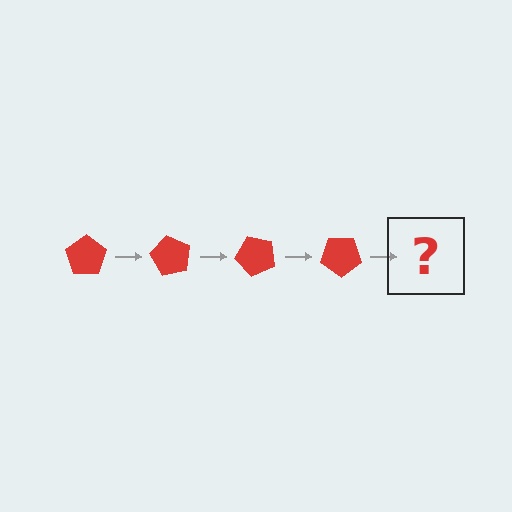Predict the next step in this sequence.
The next step is a red pentagon rotated 240 degrees.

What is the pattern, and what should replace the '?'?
The pattern is that the pentagon rotates 60 degrees each step. The '?' should be a red pentagon rotated 240 degrees.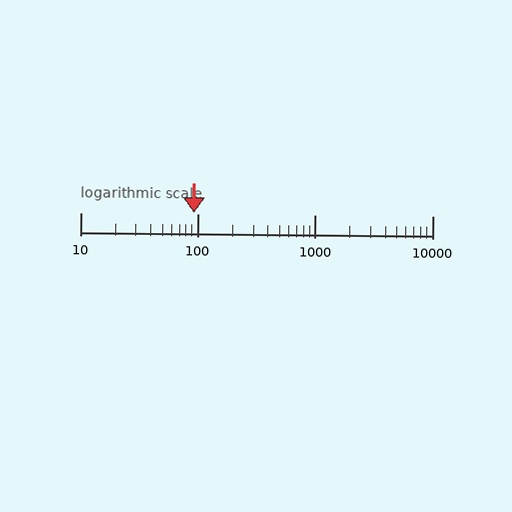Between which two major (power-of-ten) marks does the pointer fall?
The pointer is between 10 and 100.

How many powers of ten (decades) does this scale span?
The scale spans 3 decades, from 10 to 10000.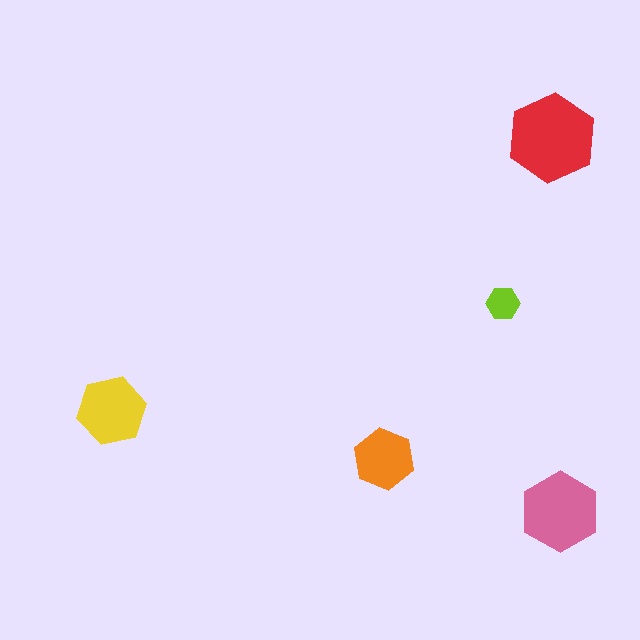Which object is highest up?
The red hexagon is topmost.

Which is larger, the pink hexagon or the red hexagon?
The red one.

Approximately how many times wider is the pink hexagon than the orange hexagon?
About 1.5 times wider.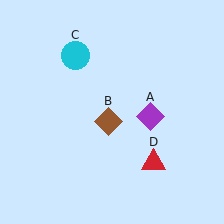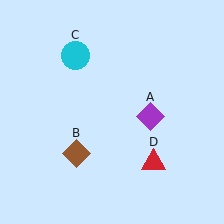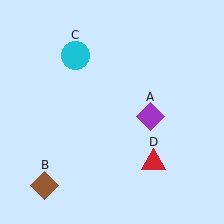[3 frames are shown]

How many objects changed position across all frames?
1 object changed position: brown diamond (object B).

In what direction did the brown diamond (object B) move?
The brown diamond (object B) moved down and to the left.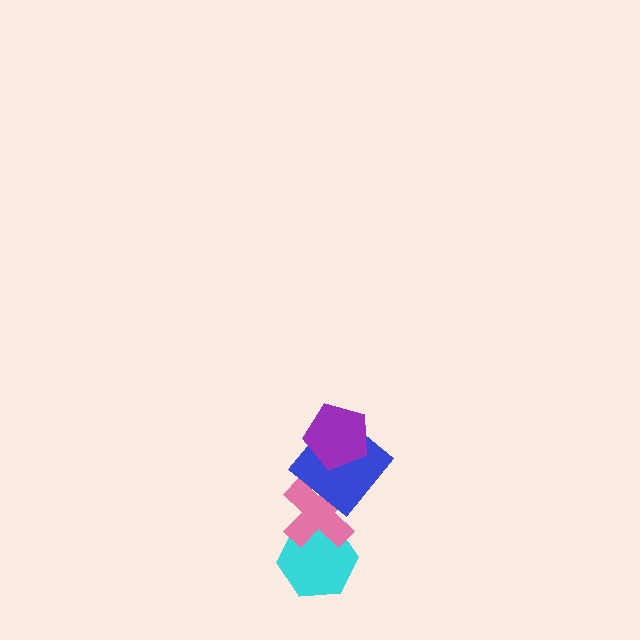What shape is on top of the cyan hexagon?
The pink cross is on top of the cyan hexagon.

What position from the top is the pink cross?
The pink cross is 3rd from the top.